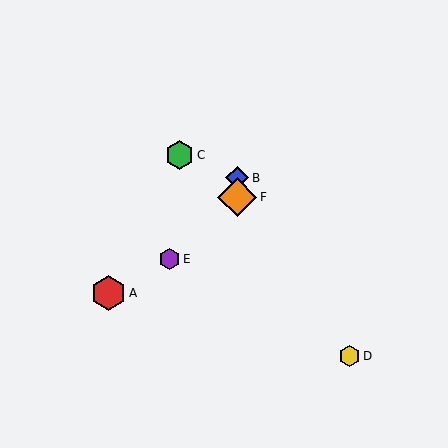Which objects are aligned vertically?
Objects B, F are aligned vertically.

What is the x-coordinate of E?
Object E is at x≈169.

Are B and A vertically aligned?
No, B is at x≈237 and A is at x≈108.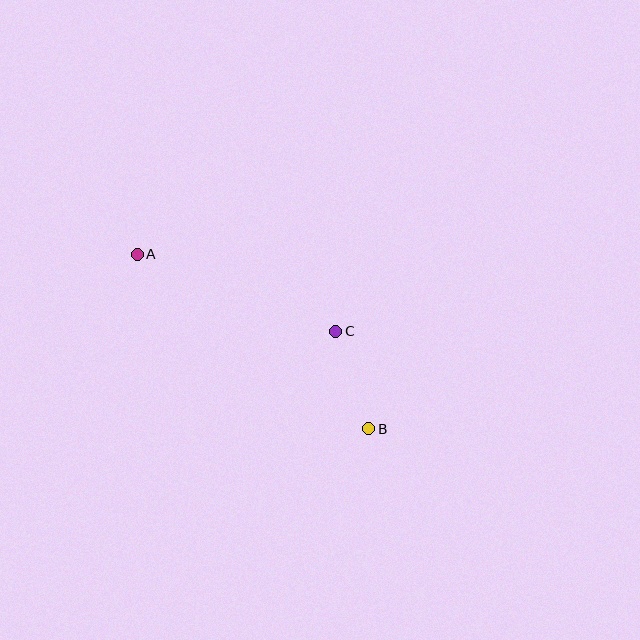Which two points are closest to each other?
Points B and C are closest to each other.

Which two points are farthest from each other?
Points A and B are farthest from each other.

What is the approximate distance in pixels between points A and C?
The distance between A and C is approximately 213 pixels.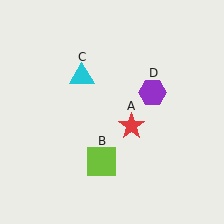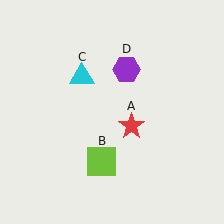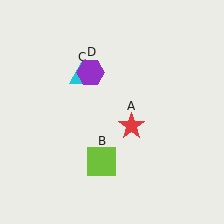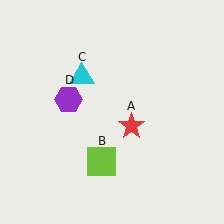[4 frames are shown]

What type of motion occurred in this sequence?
The purple hexagon (object D) rotated counterclockwise around the center of the scene.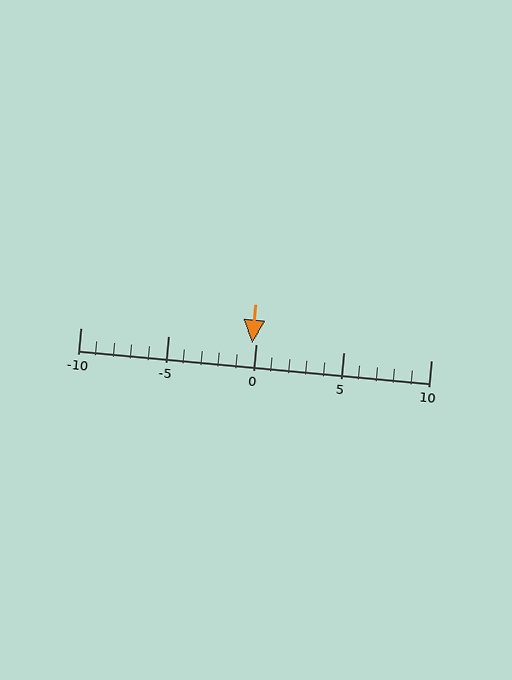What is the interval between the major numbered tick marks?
The major tick marks are spaced 5 units apart.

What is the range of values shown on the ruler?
The ruler shows values from -10 to 10.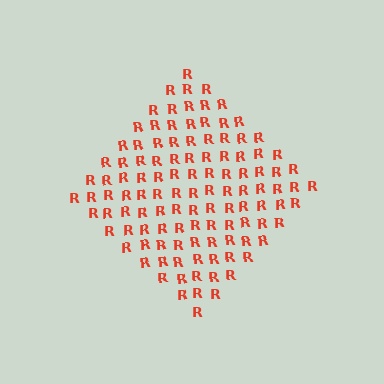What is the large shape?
The large shape is a diamond.